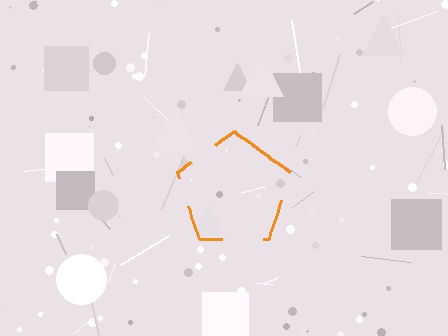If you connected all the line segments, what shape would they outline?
They would outline a pentagon.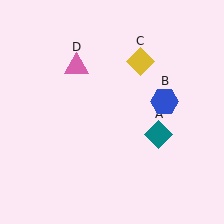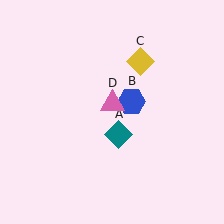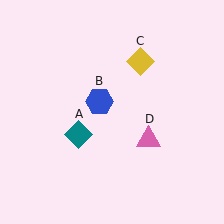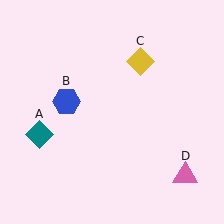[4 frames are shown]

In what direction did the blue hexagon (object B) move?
The blue hexagon (object B) moved left.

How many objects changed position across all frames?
3 objects changed position: teal diamond (object A), blue hexagon (object B), pink triangle (object D).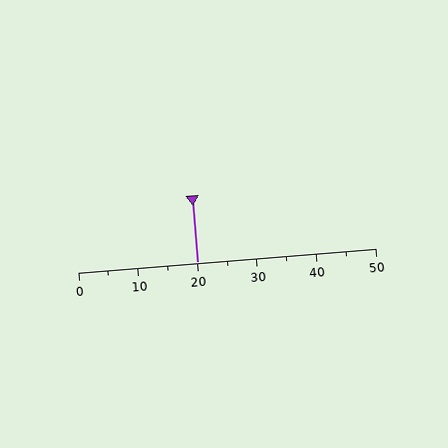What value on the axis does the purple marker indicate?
The marker indicates approximately 20.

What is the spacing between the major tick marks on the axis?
The major ticks are spaced 10 apart.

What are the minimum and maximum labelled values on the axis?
The axis runs from 0 to 50.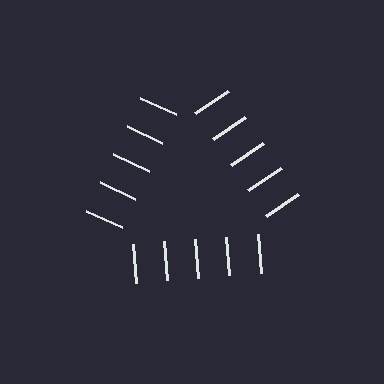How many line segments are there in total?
15 — 5 along each of the 3 edges.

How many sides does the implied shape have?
3 sides — the line-ends trace a triangle.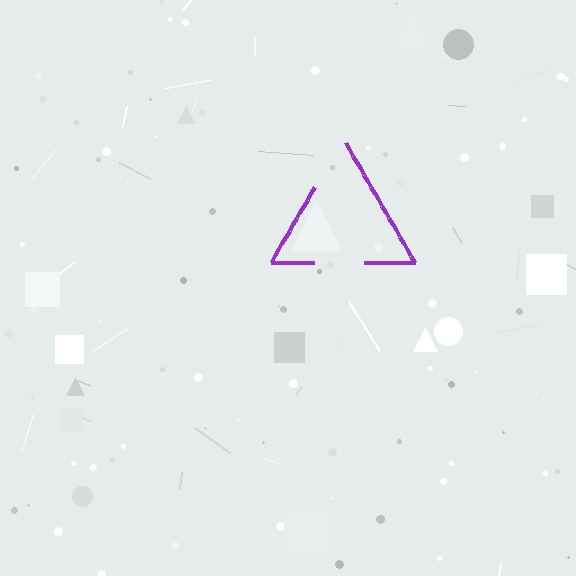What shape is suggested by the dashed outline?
The dashed outline suggests a triangle.